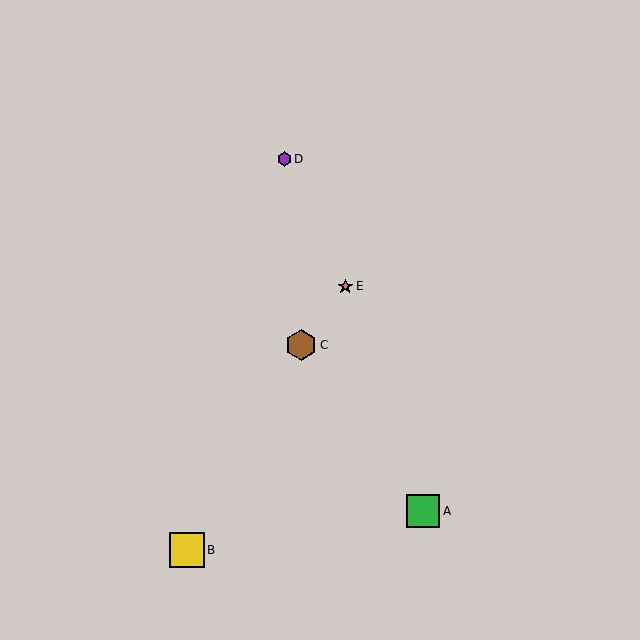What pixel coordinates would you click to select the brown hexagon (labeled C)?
Click at (301, 345) to select the brown hexagon C.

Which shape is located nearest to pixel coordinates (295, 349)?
The brown hexagon (labeled C) at (301, 345) is nearest to that location.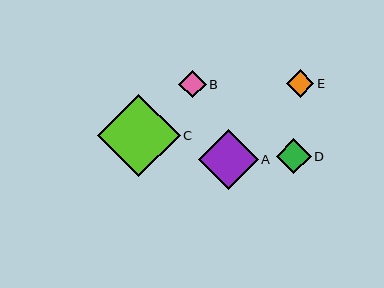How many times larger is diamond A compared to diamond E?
Diamond A is approximately 2.2 times the size of diamond E.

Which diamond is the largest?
Diamond C is the largest with a size of approximately 82 pixels.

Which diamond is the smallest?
Diamond B is the smallest with a size of approximately 27 pixels.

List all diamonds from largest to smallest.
From largest to smallest: C, A, D, E, B.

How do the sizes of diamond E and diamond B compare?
Diamond E and diamond B are approximately the same size.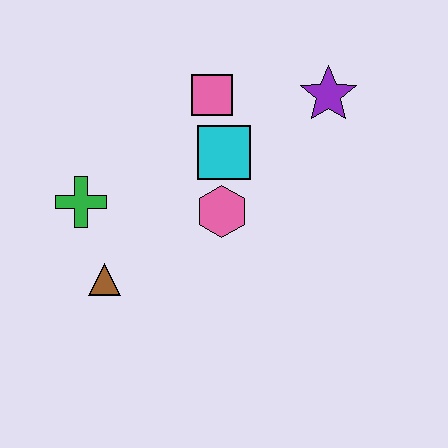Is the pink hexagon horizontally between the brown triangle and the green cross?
No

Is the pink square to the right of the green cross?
Yes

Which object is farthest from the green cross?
The purple star is farthest from the green cross.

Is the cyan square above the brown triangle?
Yes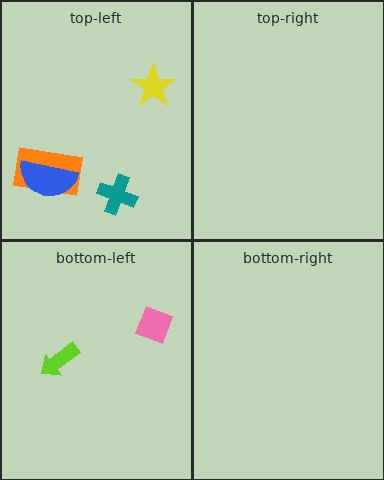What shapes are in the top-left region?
The yellow star, the teal cross, the orange rectangle, the blue semicircle.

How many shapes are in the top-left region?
4.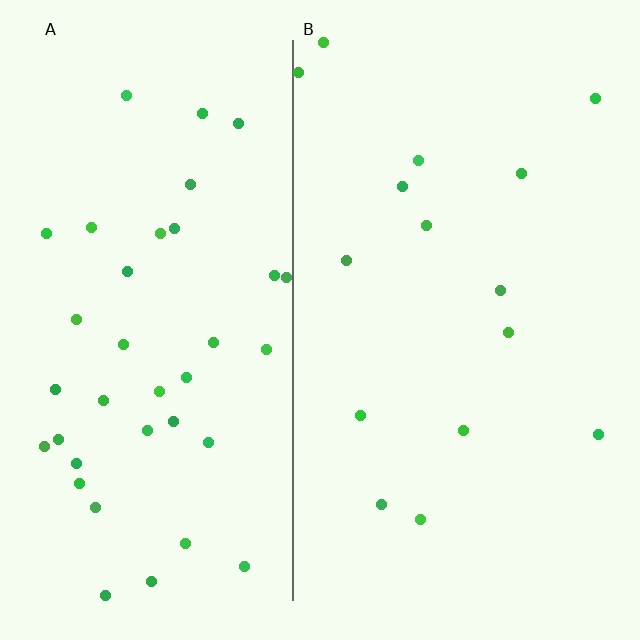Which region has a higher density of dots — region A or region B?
A (the left).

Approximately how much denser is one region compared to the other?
Approximately 2.5× — region A over region B.